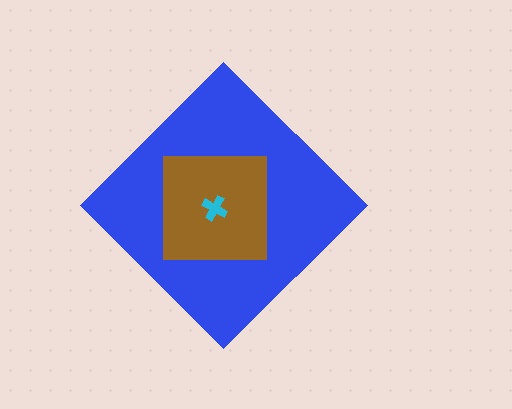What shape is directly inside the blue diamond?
The brown square.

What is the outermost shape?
The blue diamond.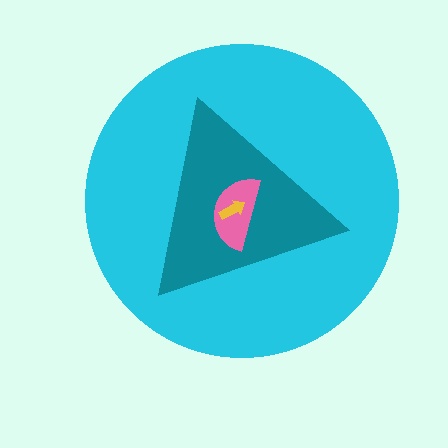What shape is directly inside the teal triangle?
The pink semicircle.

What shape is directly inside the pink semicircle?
The yellow arrow.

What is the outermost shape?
The cyan circle.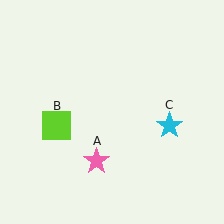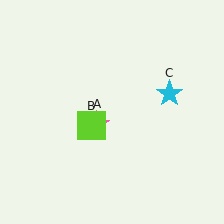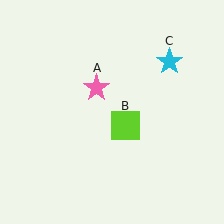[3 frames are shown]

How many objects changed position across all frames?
3 objects changed position: pink star (object A), lime square (object B), cyan star (object C).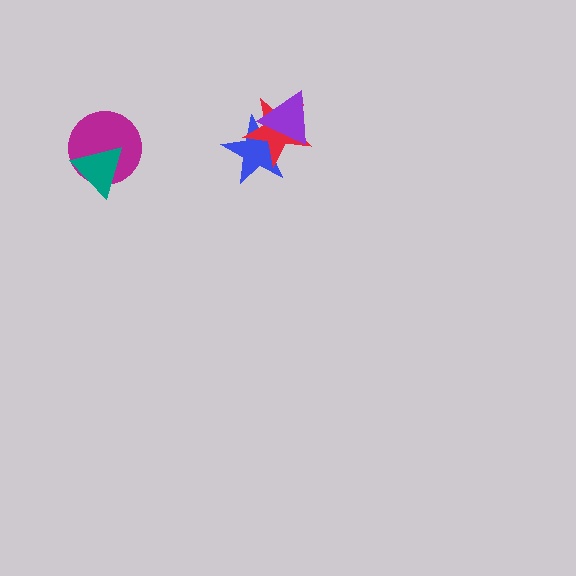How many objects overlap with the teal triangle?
1 object overlaps with the teal triangle.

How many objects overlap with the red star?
2 objects overlap with the red star.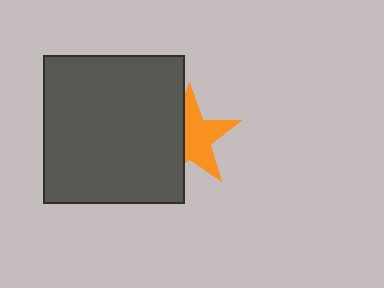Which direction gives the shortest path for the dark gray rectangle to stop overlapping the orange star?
Moving left gives the shortest separation.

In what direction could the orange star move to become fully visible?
The orange star could move right. That would shift it out from behind the dark gray rectangle entirely.